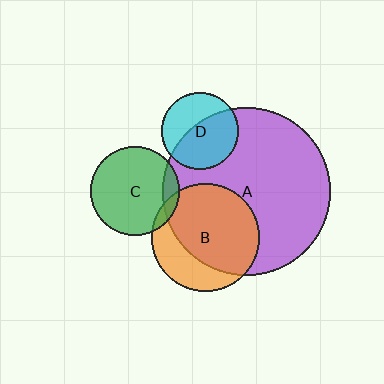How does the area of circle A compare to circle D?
Approximately 4.7 times.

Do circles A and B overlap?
Yes.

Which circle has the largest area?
Circle A (purple).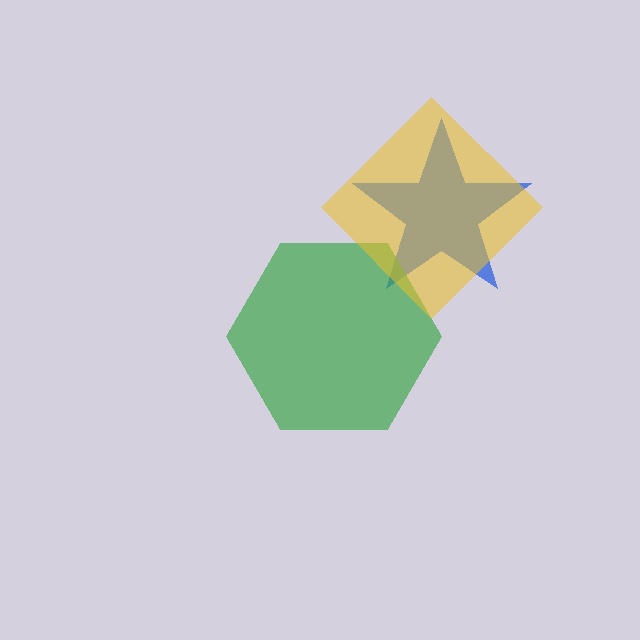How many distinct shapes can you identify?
There are 3 distinct shapes: a blue star, a green hexagon, a yellow diamond.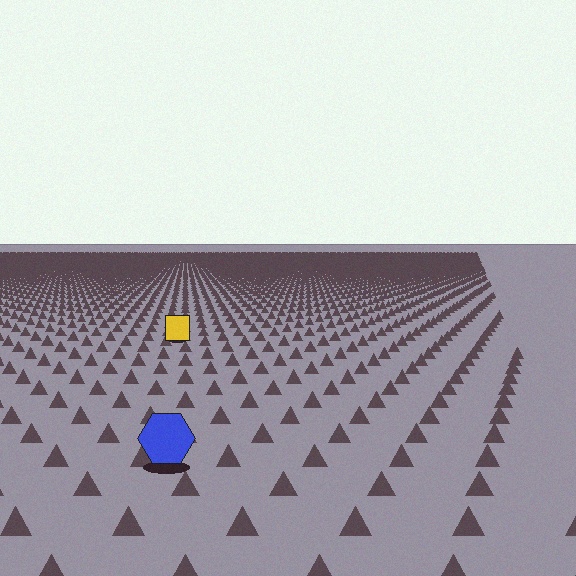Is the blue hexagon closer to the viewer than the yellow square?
Yes. The blue hexagon is closer — you can tell from the texture gradient: the ground texture is coarser near it.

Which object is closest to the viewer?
The blue hexagon is closest. The texture marks near it are larger and more spread out.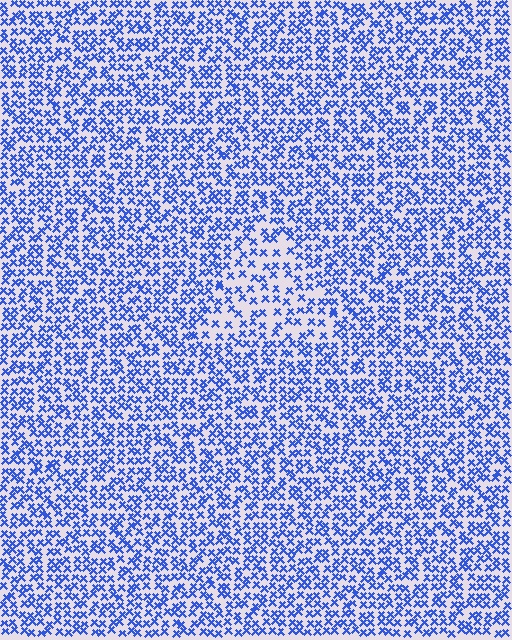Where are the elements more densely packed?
The elements are more densely packed outside the triangle boundary.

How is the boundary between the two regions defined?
The boundary is defined by a change in element density (approximately 1.7x ratio). All elements are the same color, size, and shape.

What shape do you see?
I see a triangle.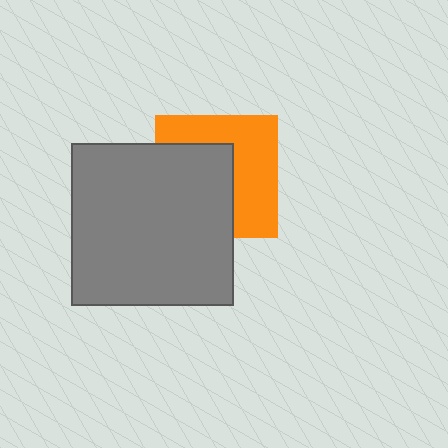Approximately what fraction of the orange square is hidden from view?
Roughly 49% of the orange square is hidden behind the gray square.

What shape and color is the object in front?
The object in front is a gray square.